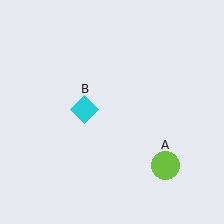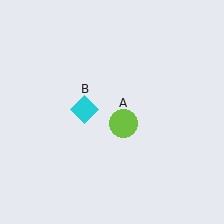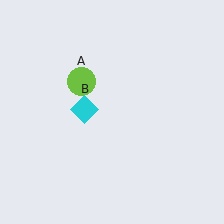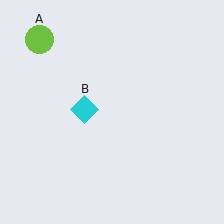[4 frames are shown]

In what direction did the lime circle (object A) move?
The lime circle (object A) moved up and to the left.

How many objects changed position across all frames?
1 object changed position: lime circle (object A).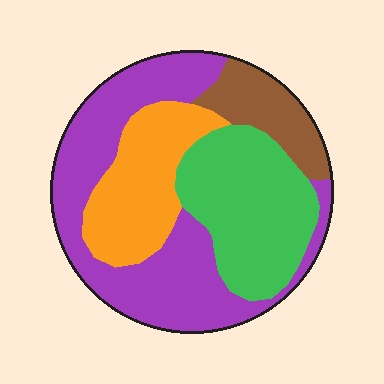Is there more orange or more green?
Green.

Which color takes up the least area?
Brown, at roughly 10%.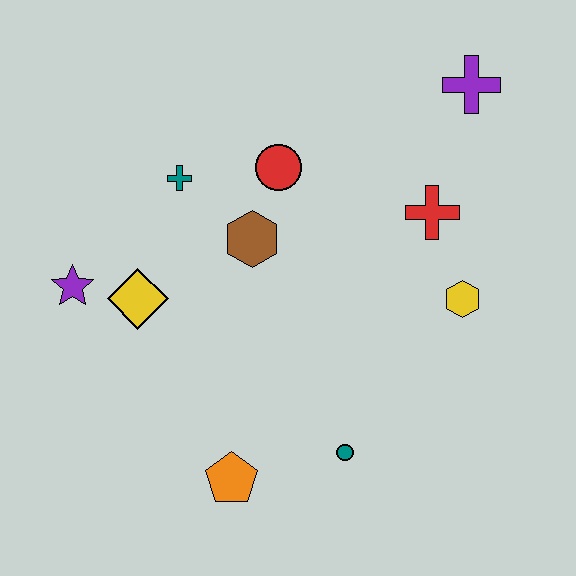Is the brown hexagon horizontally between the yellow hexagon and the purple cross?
No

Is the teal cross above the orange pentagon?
Yes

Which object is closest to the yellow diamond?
The purple star is closest to the yellow diamond.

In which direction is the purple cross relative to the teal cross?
The purple cross is to the right of the teal cross.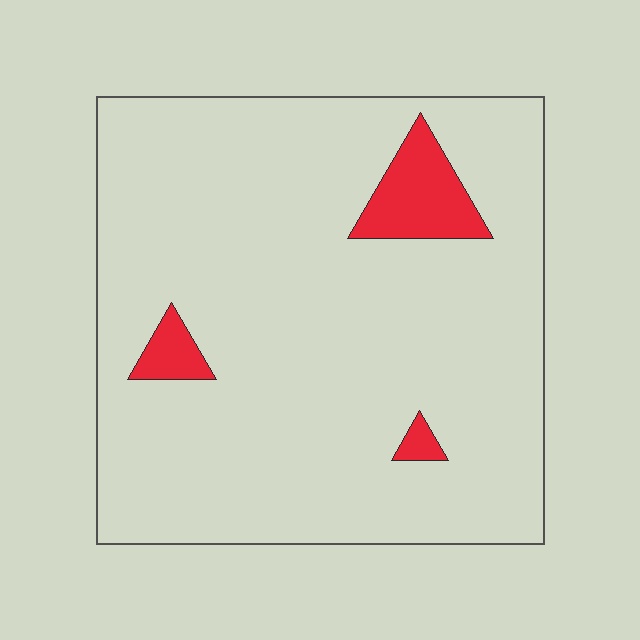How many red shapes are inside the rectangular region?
3.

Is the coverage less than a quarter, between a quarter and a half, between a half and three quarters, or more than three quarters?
Less than a quarter.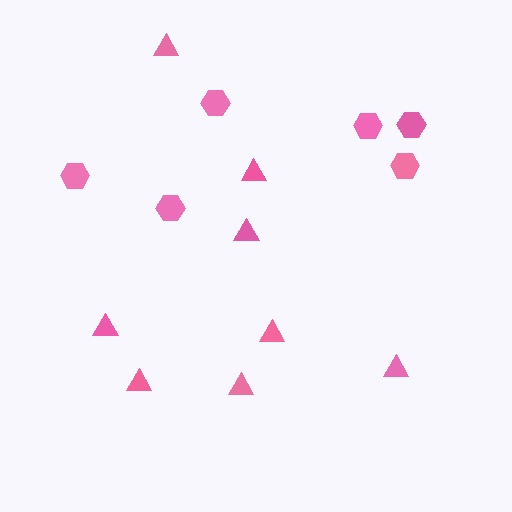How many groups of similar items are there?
There are 2 groups: one group of triangles (8) and one group of hexagons (6).